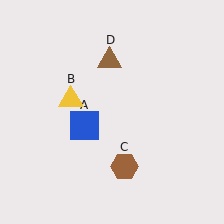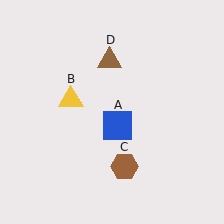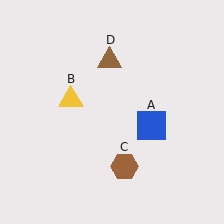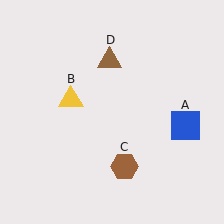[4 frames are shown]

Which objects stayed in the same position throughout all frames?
Yellow triangle (object B) and brown hexagon (object C) and brown triangle (object D) remained stationary.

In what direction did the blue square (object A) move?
The blue square (object A) moved right.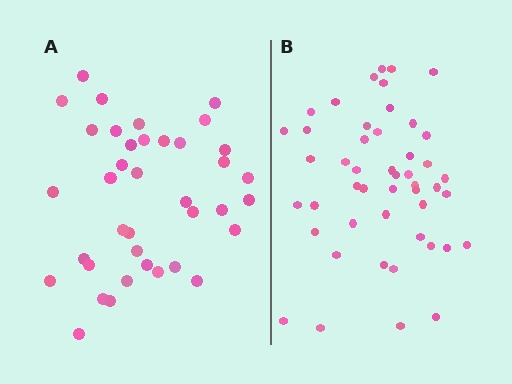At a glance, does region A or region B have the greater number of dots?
Region B (the right region) has more dots.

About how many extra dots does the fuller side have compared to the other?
Region B has roughly 10 or so more dots than region A.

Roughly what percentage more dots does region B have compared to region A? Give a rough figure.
About 25% more.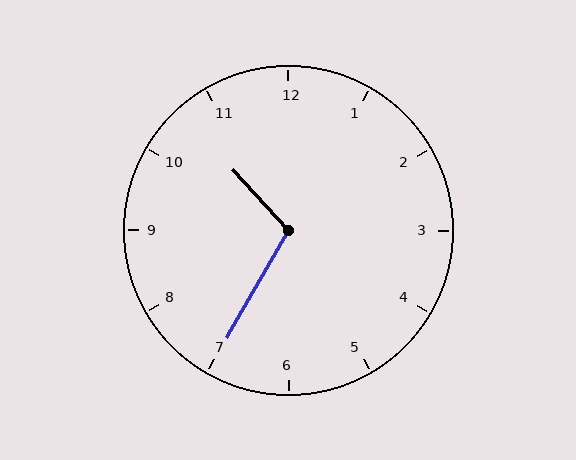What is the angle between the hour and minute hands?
Approximately 108 degrees.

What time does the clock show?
10:35.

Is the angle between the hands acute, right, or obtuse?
It is obtuse.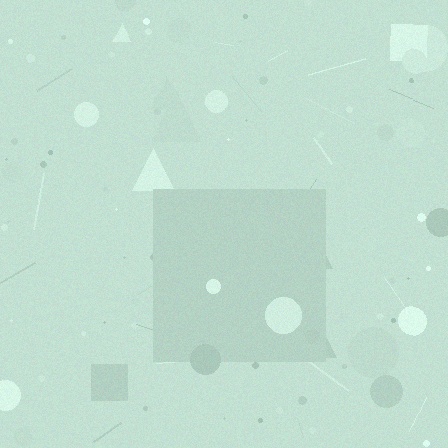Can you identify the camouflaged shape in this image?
The camouflaged shape is a square.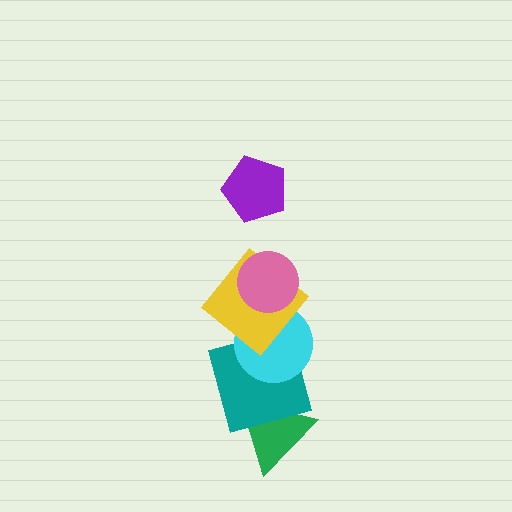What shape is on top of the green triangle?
The teal square is on top of the green triangle.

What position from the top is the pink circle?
The pink circle is 2nd from the top.